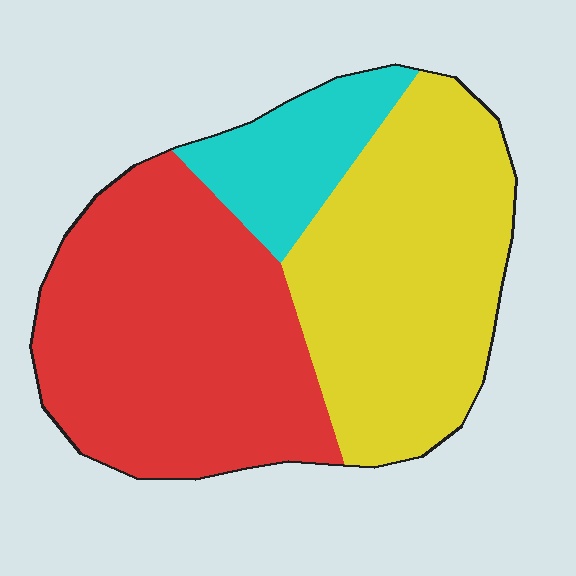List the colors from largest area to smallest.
From largest to smallest: red, yellow, cyan.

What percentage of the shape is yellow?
Yellow takes up about two fifths (2/5) of the shape.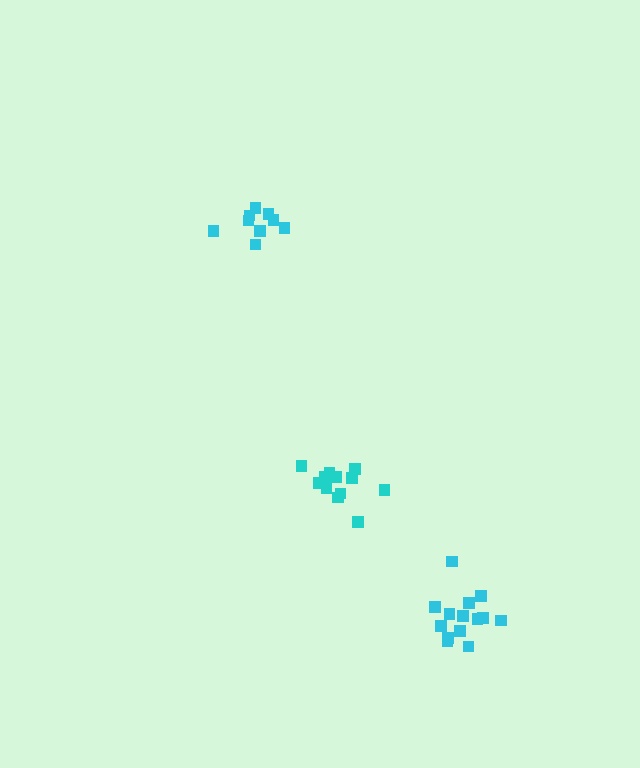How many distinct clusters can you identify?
There are 3 distinct clusters.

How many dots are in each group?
Group 1: 9 dots, Group 2: 12 dots, Group 3: 14 dots (35 total).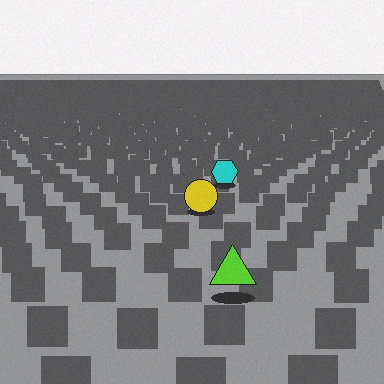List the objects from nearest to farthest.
From nearest to farthest: the lime triangle, the yellow circle, the cyan hexagon.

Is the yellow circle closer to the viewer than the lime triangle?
No. The lime triangle is closer — you can tell from the texture gradient: the ground texture is coarser near it.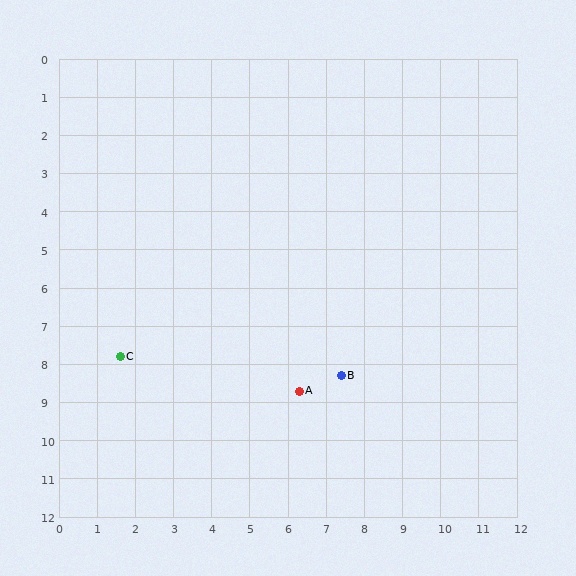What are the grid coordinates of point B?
Point B is at approximately (7.4, 8.3).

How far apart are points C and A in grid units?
Points C and A are about 4.8 grid units apart.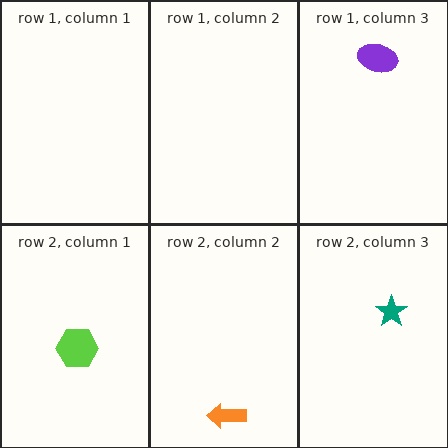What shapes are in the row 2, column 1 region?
The lime hexagon.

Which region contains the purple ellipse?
The row 1, column 3 region.